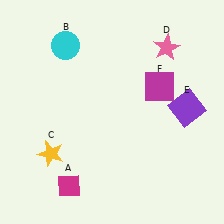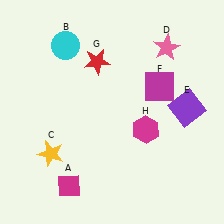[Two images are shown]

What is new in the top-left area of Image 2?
A red star (G) was added in the top-left area of Image 2.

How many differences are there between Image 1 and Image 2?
There are 2 differences between the two images.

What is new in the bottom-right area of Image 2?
A magenta hexagon (H) was added in the bottom-right area of Image 2.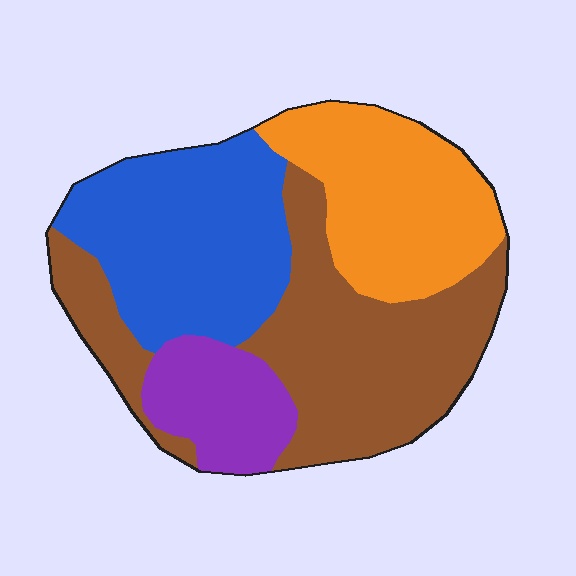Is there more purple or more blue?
Blue.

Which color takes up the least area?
Purple, at roughly 10%.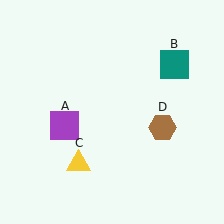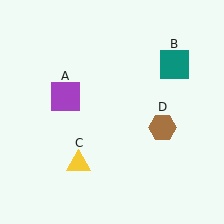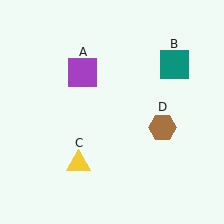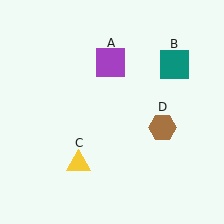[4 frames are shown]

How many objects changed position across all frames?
1 object changed position: purple square (object A).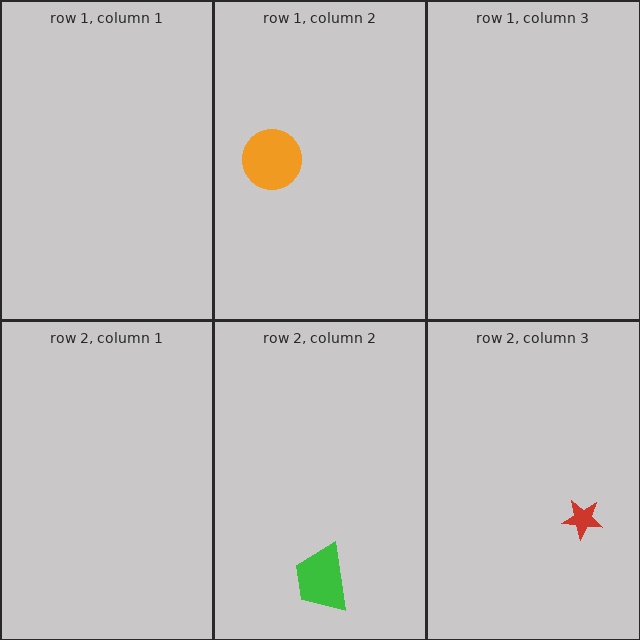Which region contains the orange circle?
The row 1, column 2 region.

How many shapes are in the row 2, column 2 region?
1.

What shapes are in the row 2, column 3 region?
The red star.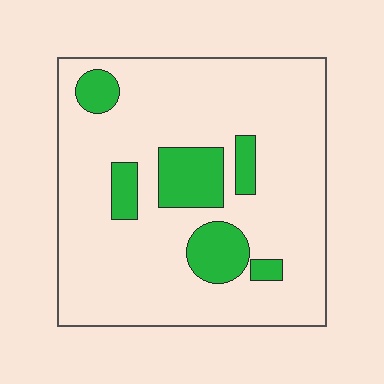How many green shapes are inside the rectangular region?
6.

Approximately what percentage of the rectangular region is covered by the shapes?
Approximately 15%.